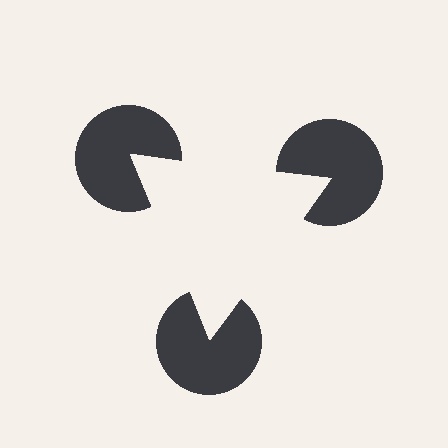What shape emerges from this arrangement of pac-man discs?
An illusory triangle — its edges are inferred from the aligned wedge cuts in the pac-man discs, not physically drawn.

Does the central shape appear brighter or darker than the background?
It typically appears slightly brighter than the background, even though no actual brightness change is drawn.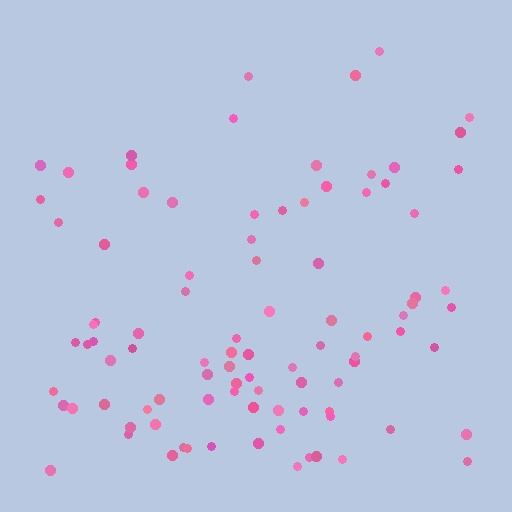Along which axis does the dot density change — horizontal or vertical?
Vertical.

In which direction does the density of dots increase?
From top to bottom, with the bottom side densest.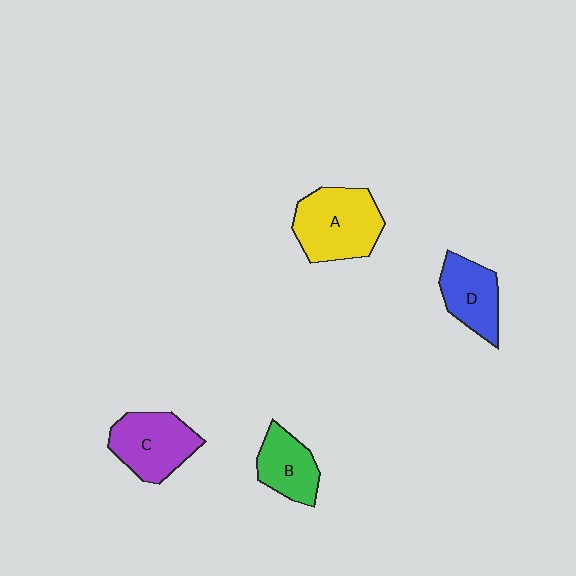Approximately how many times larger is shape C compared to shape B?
Approximately 1.3 times.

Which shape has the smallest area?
Shape B (green).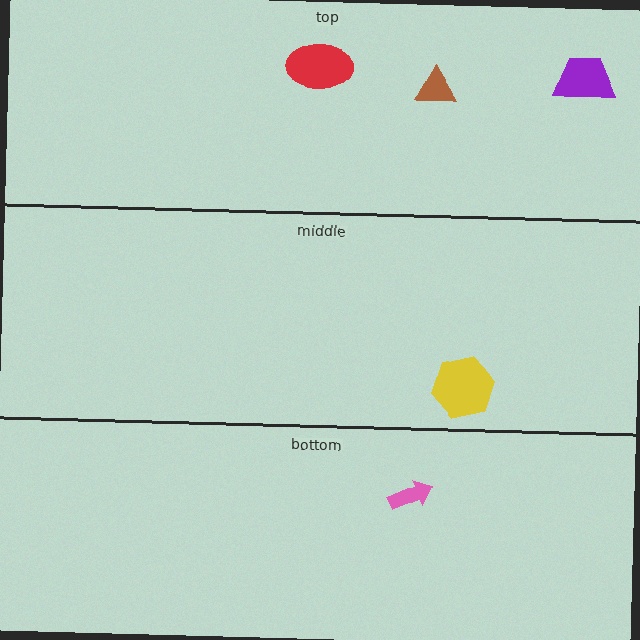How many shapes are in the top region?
3.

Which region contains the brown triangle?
The top region.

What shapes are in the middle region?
The yellow hexagon.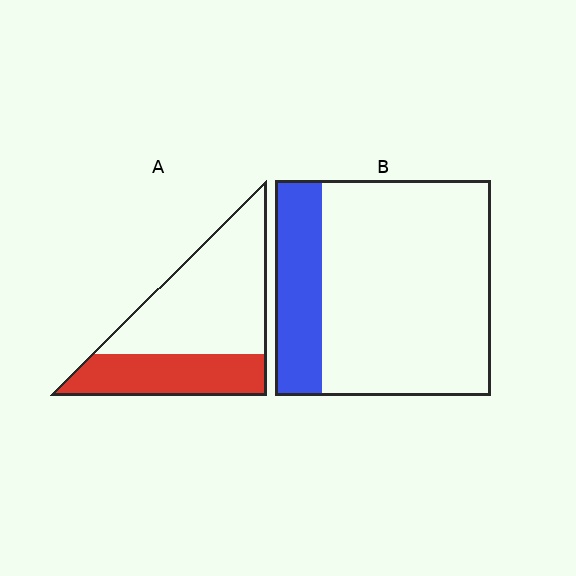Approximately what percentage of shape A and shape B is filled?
A is approximately 35% and B is approximately 20%.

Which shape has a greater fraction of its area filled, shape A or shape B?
Shape A.